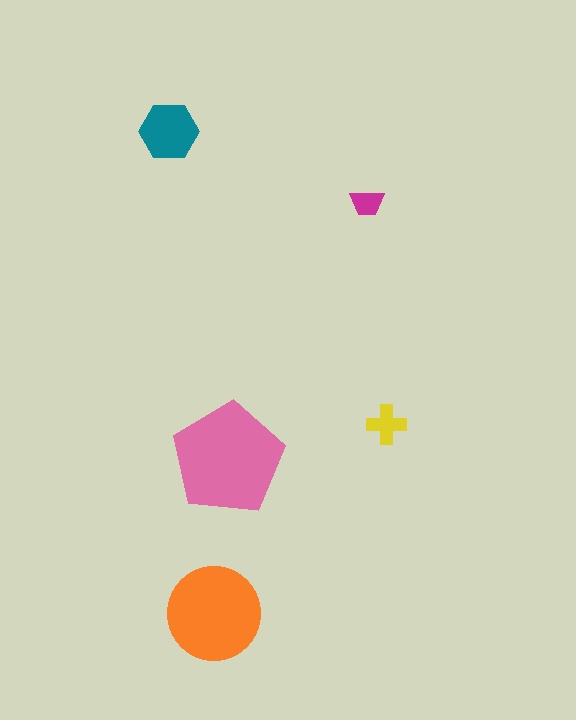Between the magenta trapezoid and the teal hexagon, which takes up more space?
The teal hexagon.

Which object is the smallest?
The magenta trapezoid.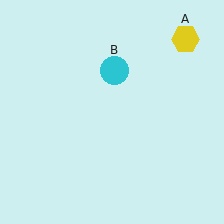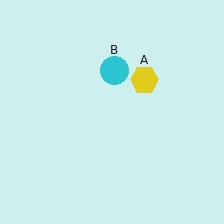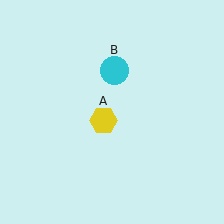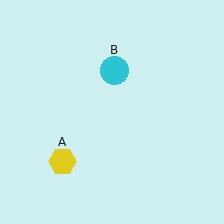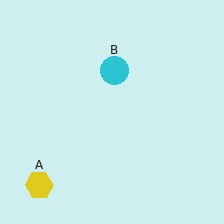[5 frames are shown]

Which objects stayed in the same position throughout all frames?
Cyan circle (object B) remained stationary.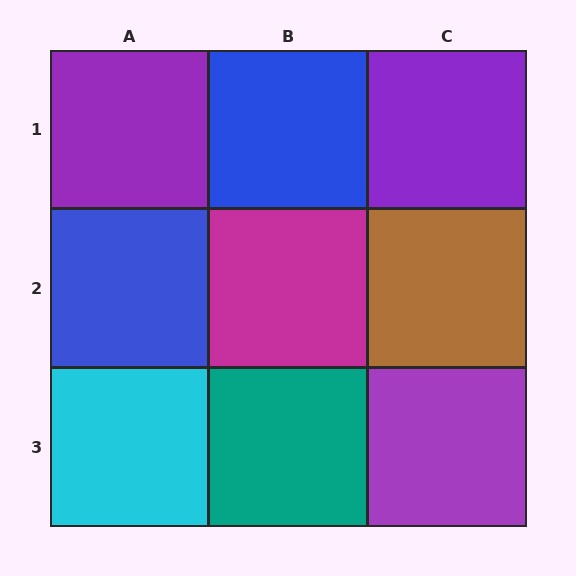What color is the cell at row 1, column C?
Purple.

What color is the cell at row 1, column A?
Purple.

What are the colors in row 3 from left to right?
Cyan, teal, purple.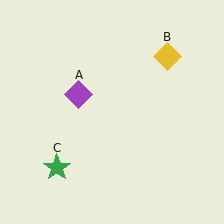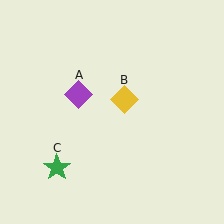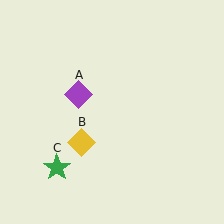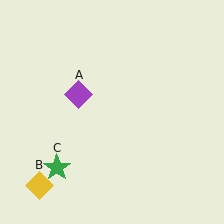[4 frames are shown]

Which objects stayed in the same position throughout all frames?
Purple diamond (object A) and green star (object C) remained stationary.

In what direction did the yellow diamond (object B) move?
The yellow diamond (object B) moved down and to the left.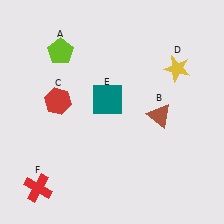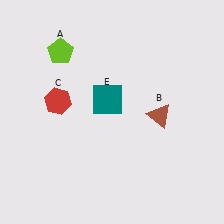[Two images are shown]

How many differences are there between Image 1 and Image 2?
There are 2 differences between the two images.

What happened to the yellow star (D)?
The yellow star (D) was removed in Image 2. It was in the top-right area of Image 1.